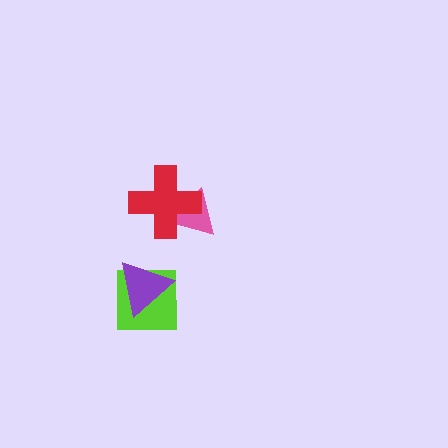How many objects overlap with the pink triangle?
1 object overlaps with the pink triangle.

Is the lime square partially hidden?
Yes, it is partially covered by another shape.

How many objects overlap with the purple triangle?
1 object overlaps with the purple triangle.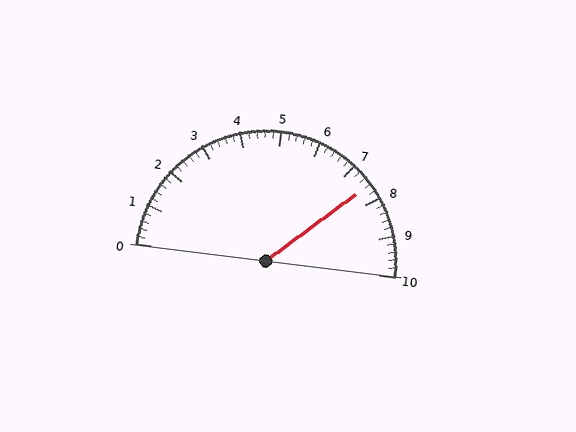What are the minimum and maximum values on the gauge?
The gauge ranges from 0 to 10.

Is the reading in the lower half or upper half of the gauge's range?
The reading is in the upper half of the range (0 to 10).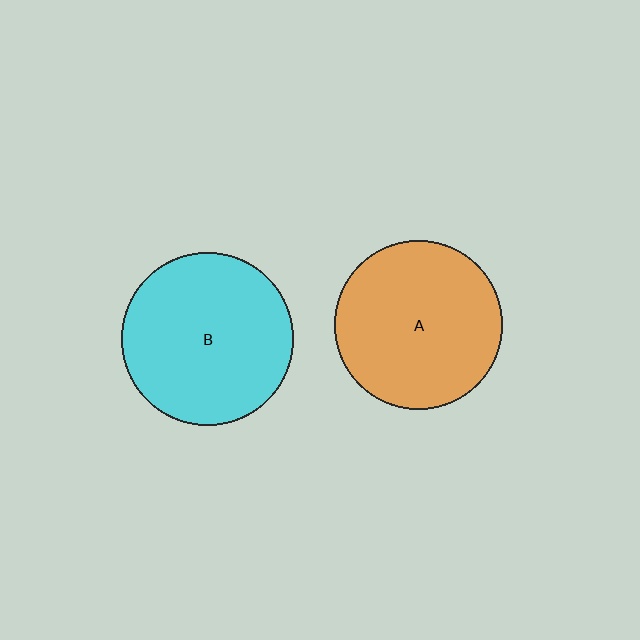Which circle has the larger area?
Circle B (cyan).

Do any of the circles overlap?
No, none of the circles overlap.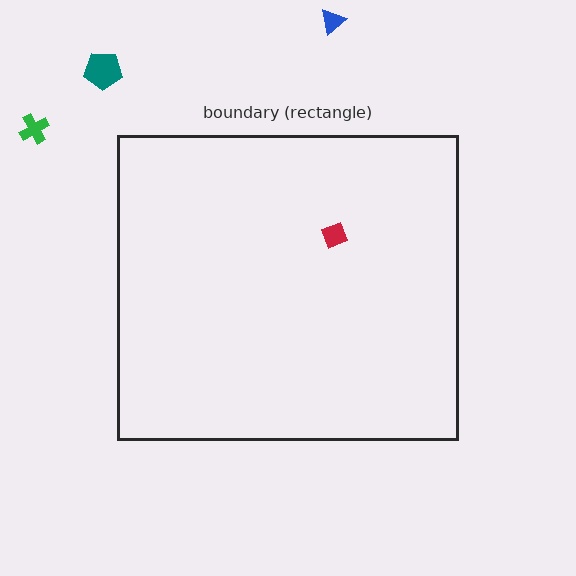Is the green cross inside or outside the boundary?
Outside.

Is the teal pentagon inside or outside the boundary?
Outside.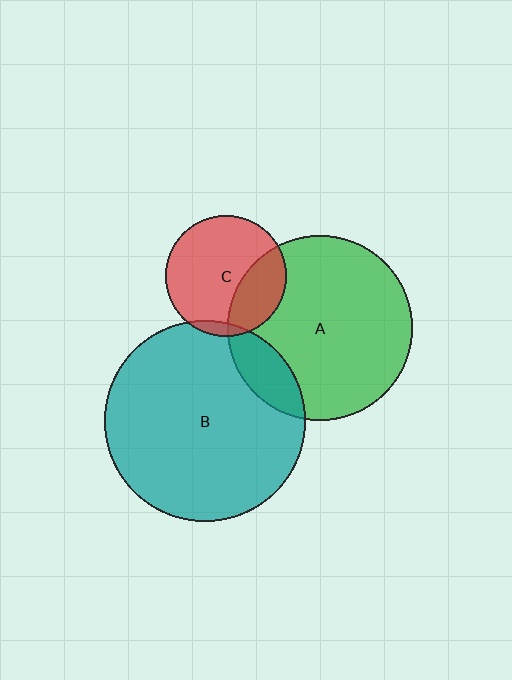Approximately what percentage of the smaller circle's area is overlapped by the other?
Approximately 30%.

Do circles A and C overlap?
Yes.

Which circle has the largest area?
Circle B (teal).